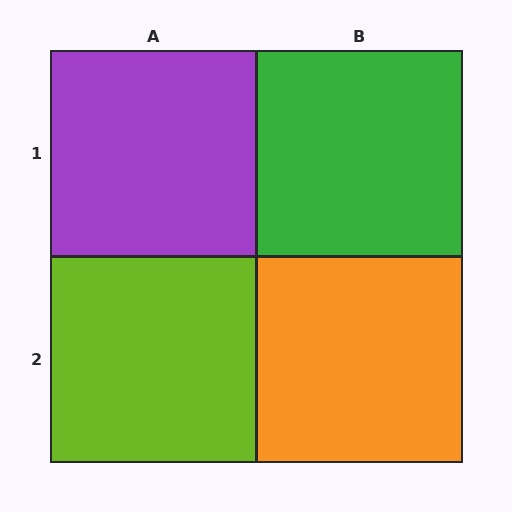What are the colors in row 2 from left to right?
Lime, orange.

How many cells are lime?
1 cell is lime.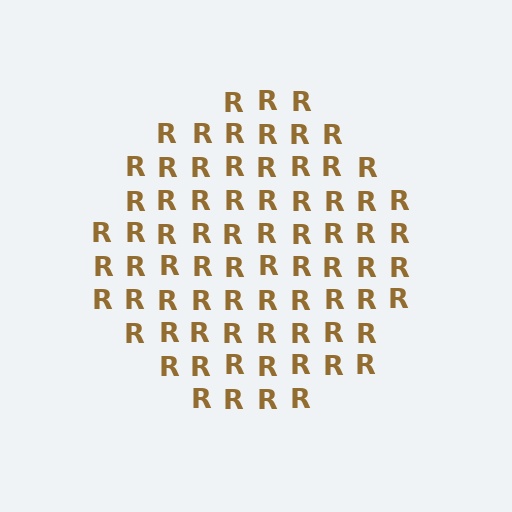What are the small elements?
The small elements are letter R's.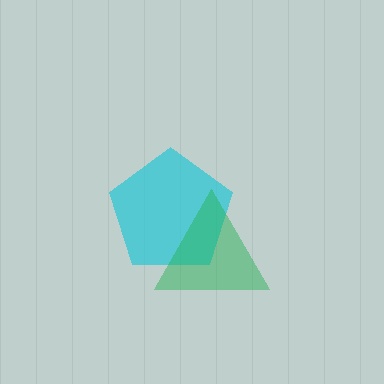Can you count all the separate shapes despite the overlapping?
Yes, there are 2 separate shapes.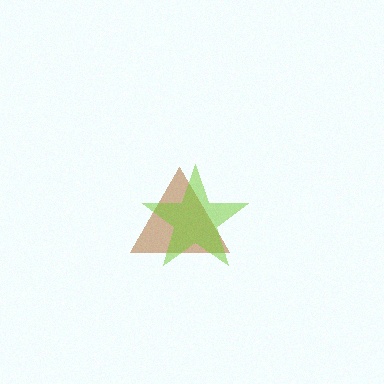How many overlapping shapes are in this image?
There are 2 overlapping shapes in the image.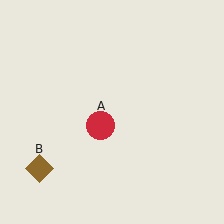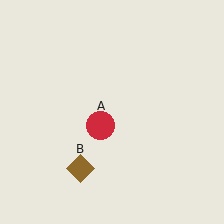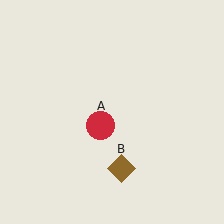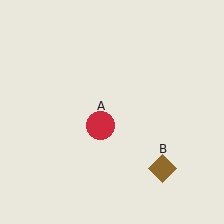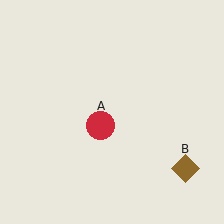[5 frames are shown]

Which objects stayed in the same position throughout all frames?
Red circle (object A) remained stationary.